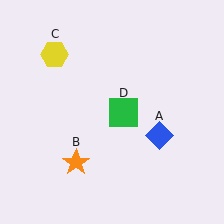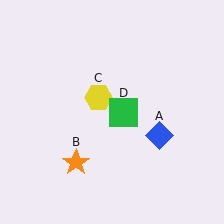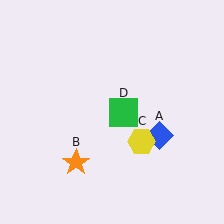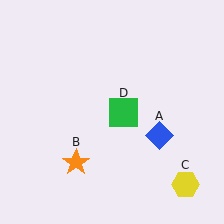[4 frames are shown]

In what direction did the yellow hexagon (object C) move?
The yellow hexagon (object C) moved down and to the right.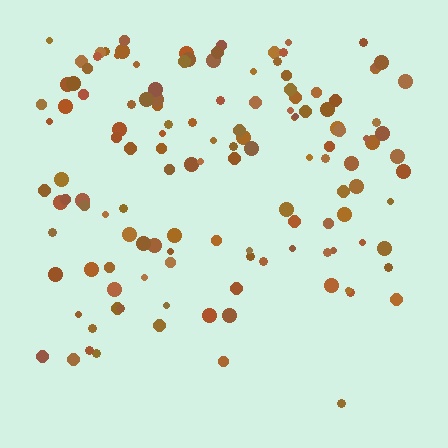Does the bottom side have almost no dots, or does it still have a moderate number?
Still a moderate number, just noticeably fewer than the top.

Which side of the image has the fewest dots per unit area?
The bottom.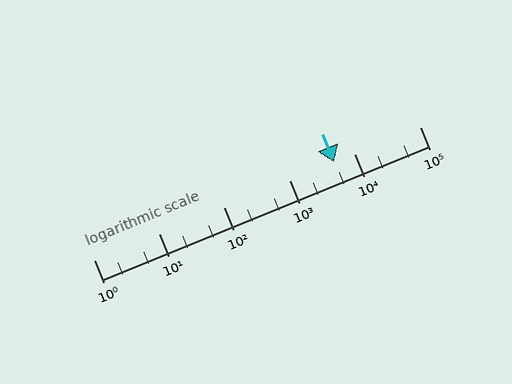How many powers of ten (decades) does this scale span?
The scale spans 5 decades, from 1 to 100000.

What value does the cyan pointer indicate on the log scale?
The pointer indicates approximately 4800.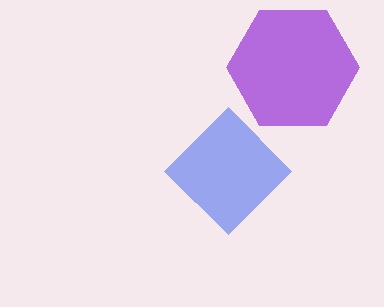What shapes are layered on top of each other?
The layered shapes are: a purple hexagon, a blue diamond.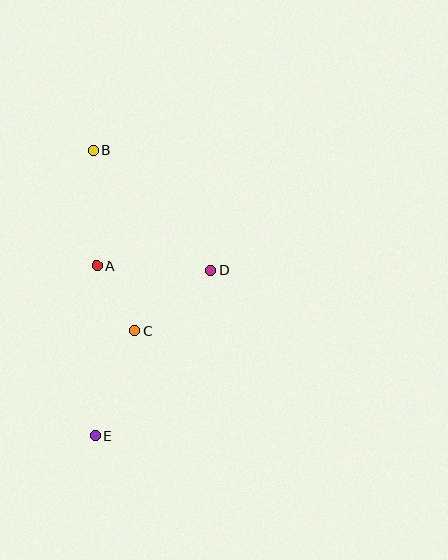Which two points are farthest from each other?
Points B and E are farthest from each other.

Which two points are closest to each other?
Points A and C are closest to each other.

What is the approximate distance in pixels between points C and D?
The distance between C and D is approximately 97 pixels.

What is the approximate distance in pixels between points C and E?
The distance between C and E is approximately 112 pixels.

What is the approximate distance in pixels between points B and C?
The distance between B and C is approximately 185 pixels.